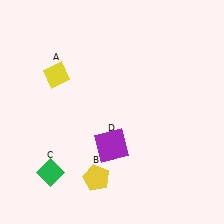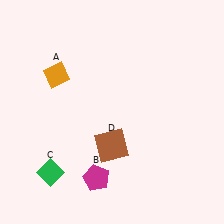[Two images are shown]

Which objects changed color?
A changed from yellow to orange. B changed from yellow to magenta. D changed from purple to brown.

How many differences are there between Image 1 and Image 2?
There are 3 differences between the two images.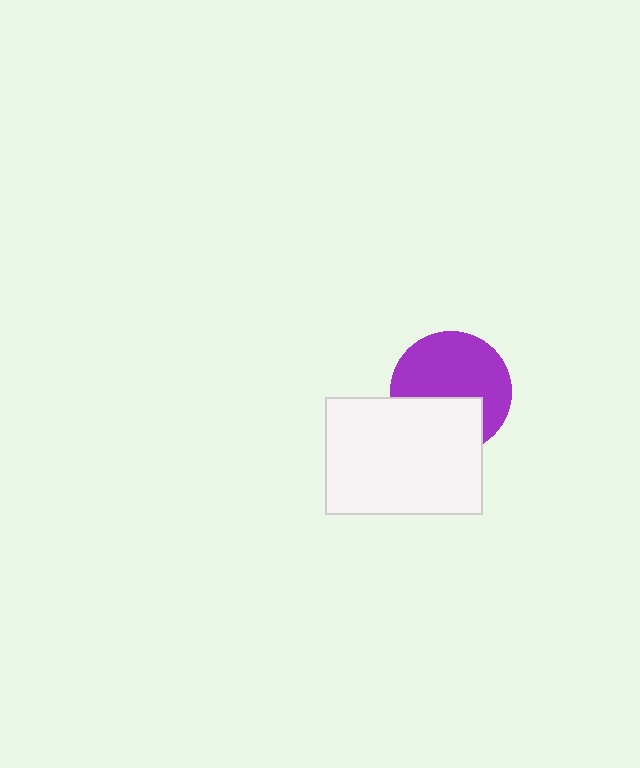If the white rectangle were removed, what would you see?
You would see the complete purple circle.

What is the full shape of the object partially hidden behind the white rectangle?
The partially hidden object is a purple circle.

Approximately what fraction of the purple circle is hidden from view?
Roughly 37% of the purple circle is hidden behind the white rectangle.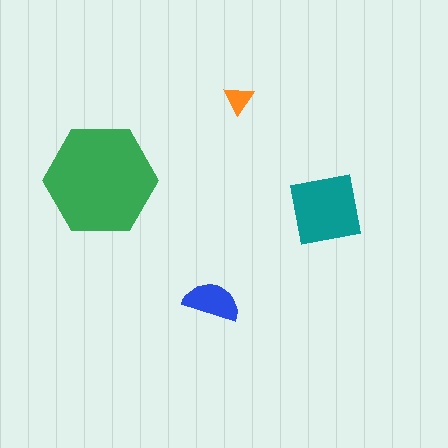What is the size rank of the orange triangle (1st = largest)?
4th.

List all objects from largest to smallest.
The green hexagon, the teal square, the blue semicircle, the orange triangle.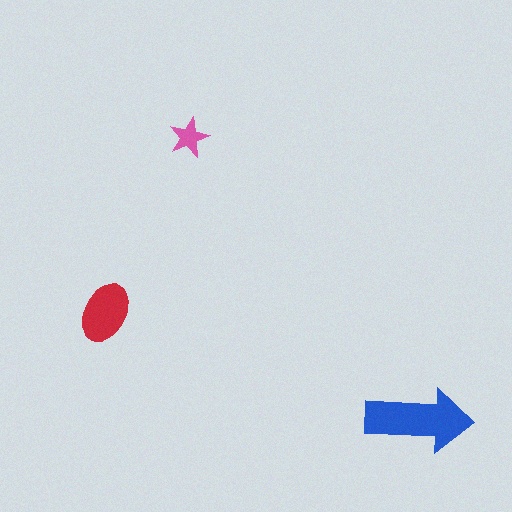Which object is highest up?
The pink star is topmost.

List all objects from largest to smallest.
The blue arrow, the red ellipse, the pink star.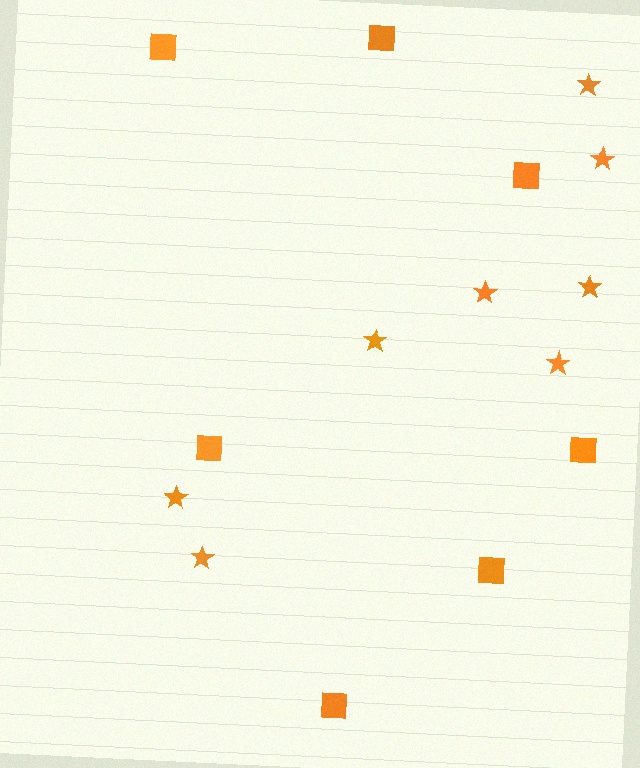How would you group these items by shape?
There are 2 groups: one group of squares (7) and one group of stars (8).